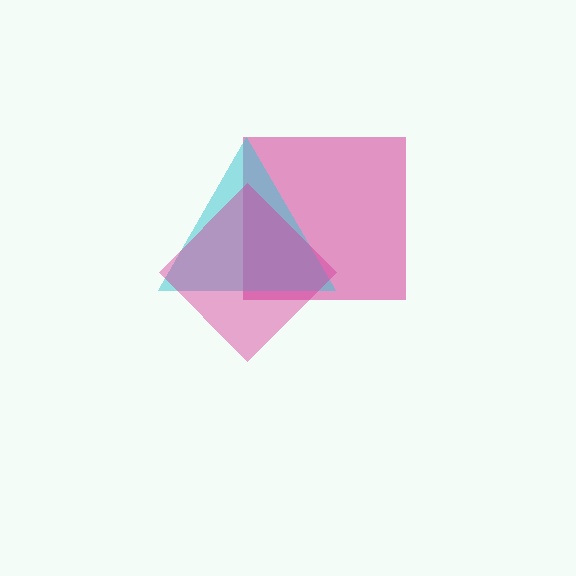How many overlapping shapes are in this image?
There are 3 overlapping shapes in the image.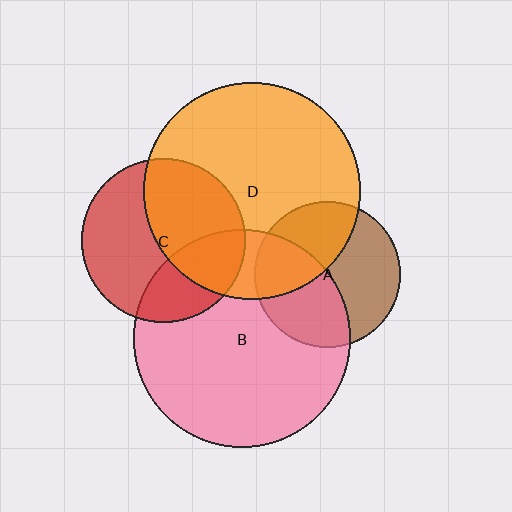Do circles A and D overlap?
Yes.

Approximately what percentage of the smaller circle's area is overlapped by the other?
Approximately 40%.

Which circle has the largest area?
Circle B (pink).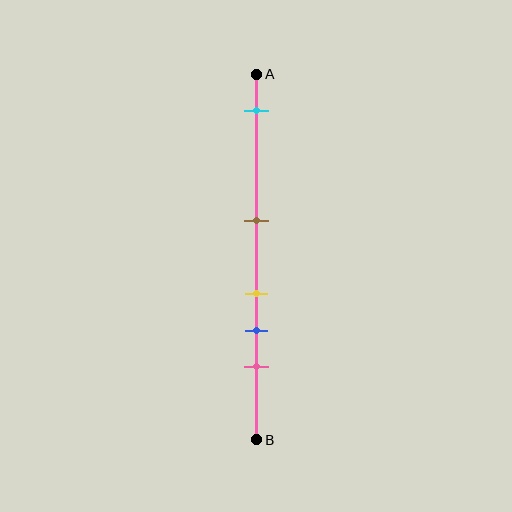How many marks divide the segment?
There are 5 marks dividing the segment.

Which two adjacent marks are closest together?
The yellow and blue marks are the closest adjacent pair.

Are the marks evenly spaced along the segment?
No, the marks are not evenly spaced.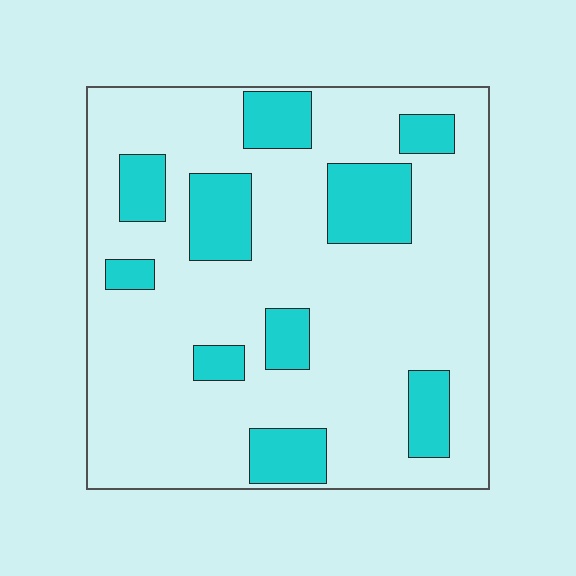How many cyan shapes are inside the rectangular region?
10.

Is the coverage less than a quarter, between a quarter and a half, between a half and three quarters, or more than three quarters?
Less than a quarter.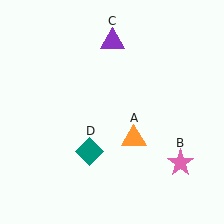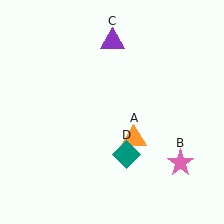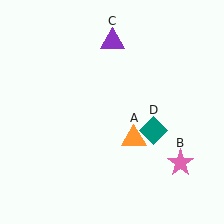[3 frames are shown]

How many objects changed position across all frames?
1 object changed position: teal diamond (object D).